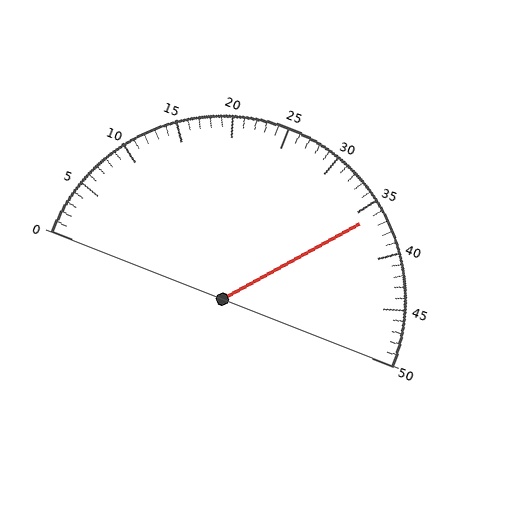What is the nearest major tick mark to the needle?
The nearest major tick mark is 35.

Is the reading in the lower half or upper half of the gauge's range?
The reading is in the upper half of the range (0 to 50).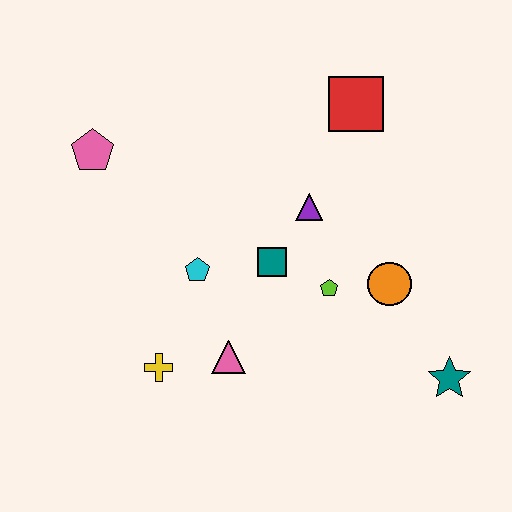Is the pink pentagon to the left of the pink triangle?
Yes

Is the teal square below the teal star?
No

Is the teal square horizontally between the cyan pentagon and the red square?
Yes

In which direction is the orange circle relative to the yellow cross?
The orange circle is to the right of the yellow cross.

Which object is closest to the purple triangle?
The teal square is closest to the purple triangle.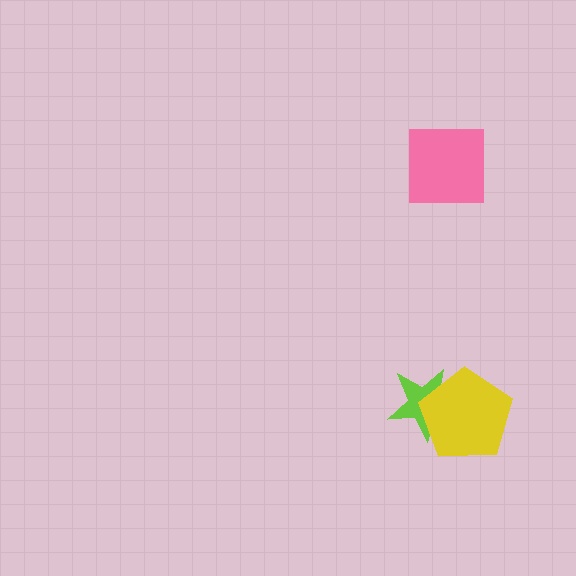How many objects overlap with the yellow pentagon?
1 object overlaps with the yellow pentagon.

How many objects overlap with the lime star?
1 object overlaps with the lime star.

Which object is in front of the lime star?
The yellow pentagon is in front of the lime star.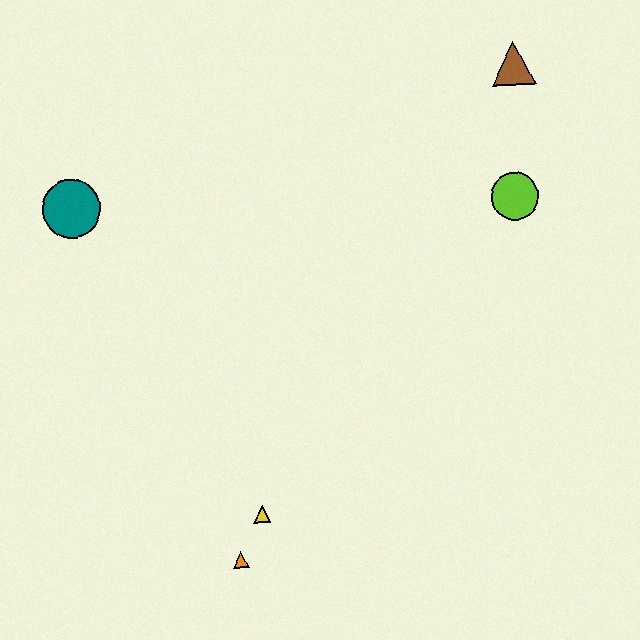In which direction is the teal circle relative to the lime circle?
The teal circle is to the left of the lime circle.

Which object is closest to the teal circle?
The yellow triangle is closest to the teal circle.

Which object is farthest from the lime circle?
The orange triangle is farthest from the lime circle.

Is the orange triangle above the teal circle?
No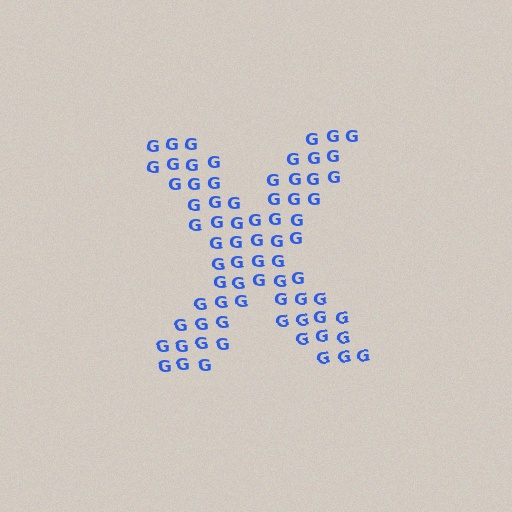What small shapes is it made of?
It is made of small letter G's.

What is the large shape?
The large shape is the letter X.